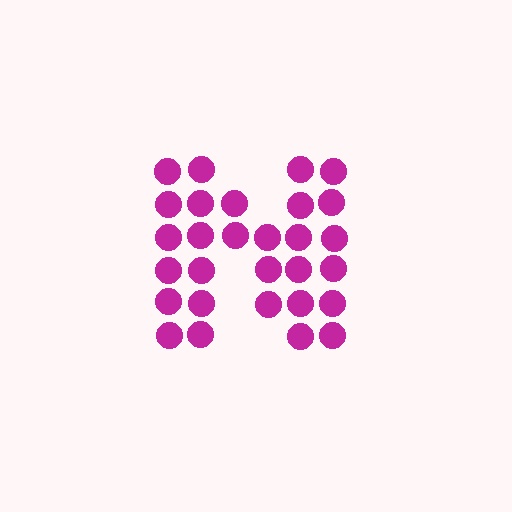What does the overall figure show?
The overall figure shows the letter N.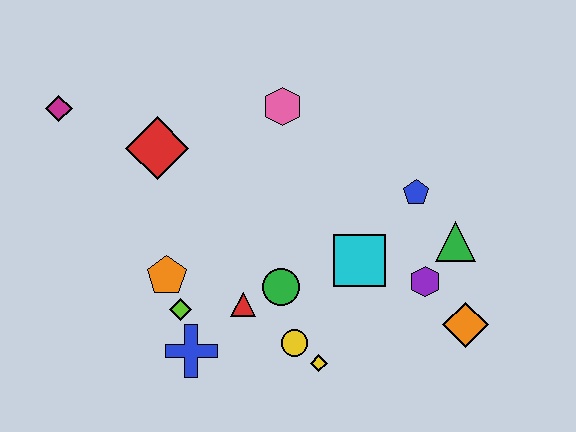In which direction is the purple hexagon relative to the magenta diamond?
The purple hexagon is to the right of the magenta diamond.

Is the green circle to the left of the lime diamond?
No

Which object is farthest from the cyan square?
The magenta diamond is farthest from the cyan square.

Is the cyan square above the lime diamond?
Yes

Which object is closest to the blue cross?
The lime diamond is closest to the blue cross.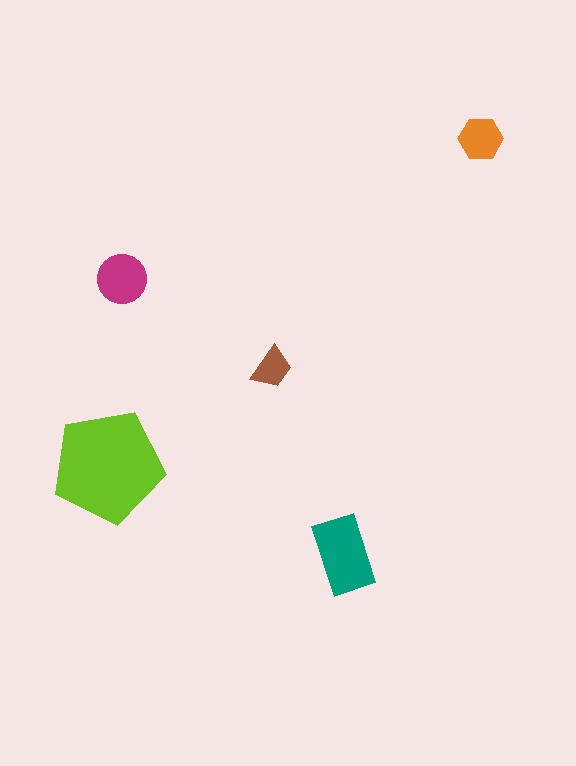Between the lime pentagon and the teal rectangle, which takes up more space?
The lime pentagon.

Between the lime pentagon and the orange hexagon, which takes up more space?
The lime pentagon.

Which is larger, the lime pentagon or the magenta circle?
The lime pentagon.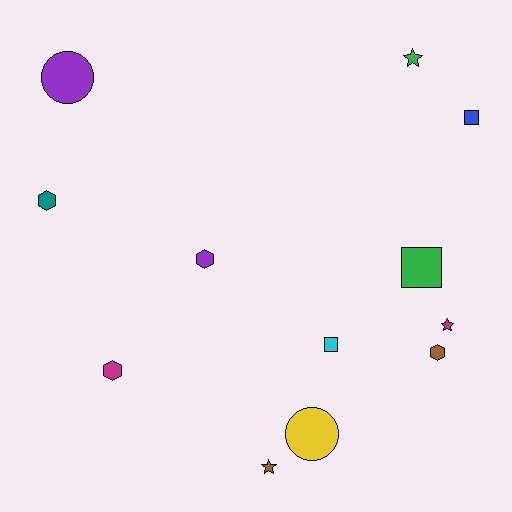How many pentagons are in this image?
There are no pentagons.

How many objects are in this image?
There are 12 objects.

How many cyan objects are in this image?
There is 1 cyan object.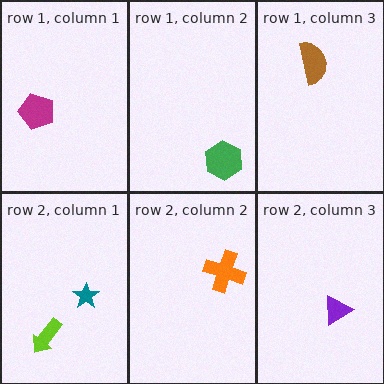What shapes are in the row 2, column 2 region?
The orange cross.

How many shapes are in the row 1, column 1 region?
1.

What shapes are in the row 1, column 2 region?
The green hexagon.